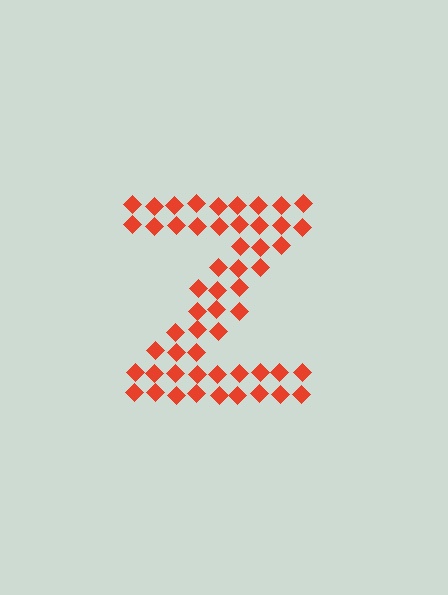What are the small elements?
The small elements are diamonds.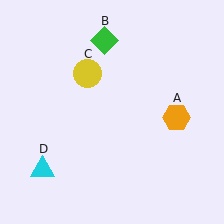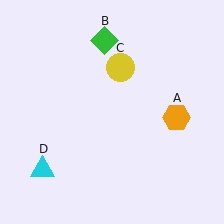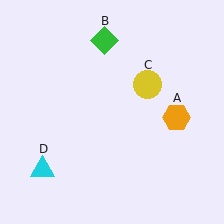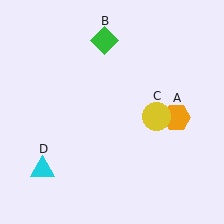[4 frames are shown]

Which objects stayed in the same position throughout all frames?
Orange hexagon (object A) and green diamond (object B) and cyan triangle (object D) remained stationary.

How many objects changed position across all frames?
1 object changed position: yellow circle (object C).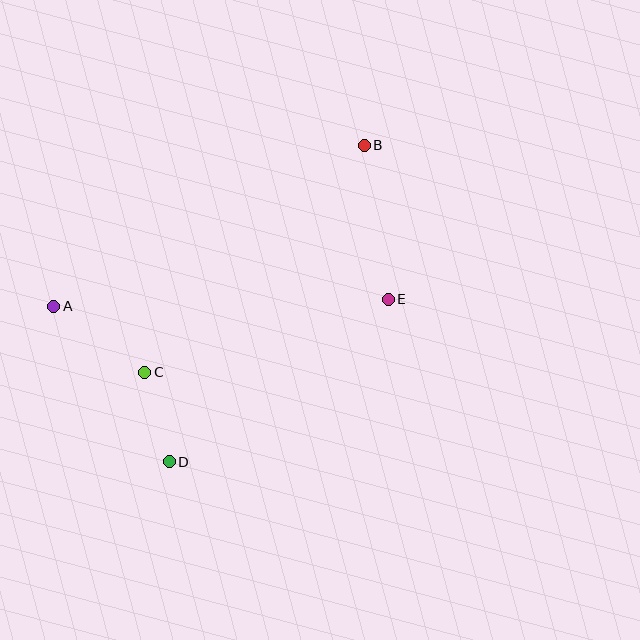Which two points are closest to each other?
Points C and D are closest to each other.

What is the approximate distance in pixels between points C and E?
The distance between C and E is approximately 254 pixels.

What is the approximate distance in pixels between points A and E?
The distance between A and E is approximately 334 pixels.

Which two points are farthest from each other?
Points B and D are farthest from each other.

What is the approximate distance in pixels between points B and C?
The distance between B and C is approximately 316 pixels.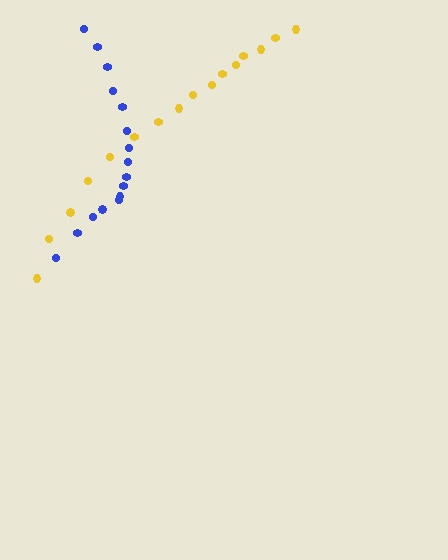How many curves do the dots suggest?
There are 2 distinct paths.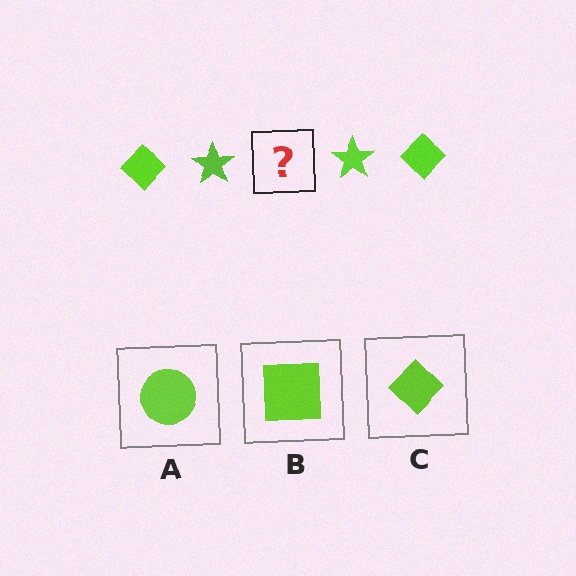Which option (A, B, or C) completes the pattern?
C.